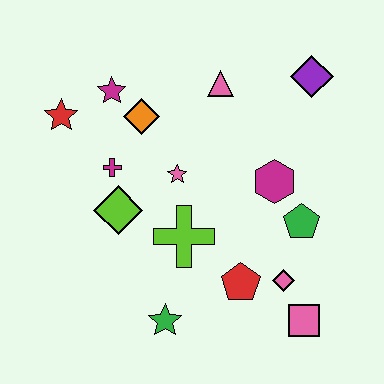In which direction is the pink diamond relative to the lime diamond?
The pink diamond is to the right of the lime diamond.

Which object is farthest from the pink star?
The pink square is farthest from the pink star.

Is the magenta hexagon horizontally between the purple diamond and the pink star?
Yes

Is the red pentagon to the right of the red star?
Yes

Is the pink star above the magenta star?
No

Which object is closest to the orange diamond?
The magenta star is closest to the orange diamond.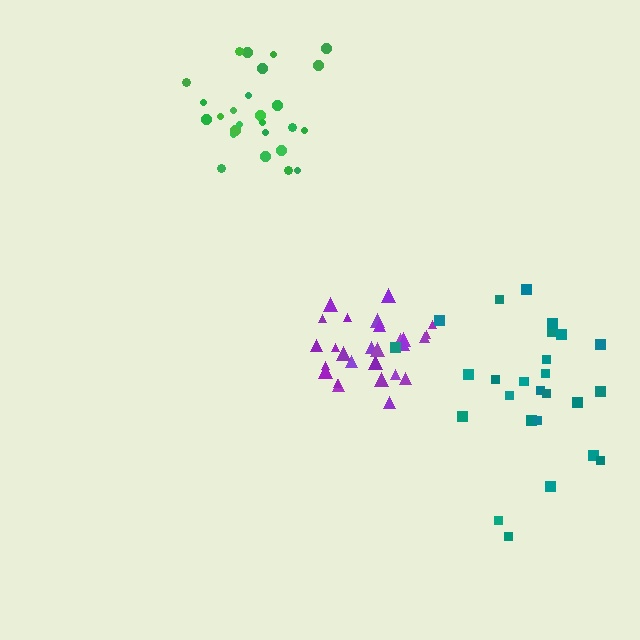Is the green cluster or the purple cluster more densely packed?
Purple.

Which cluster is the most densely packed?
Purple.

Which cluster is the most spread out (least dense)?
Teal.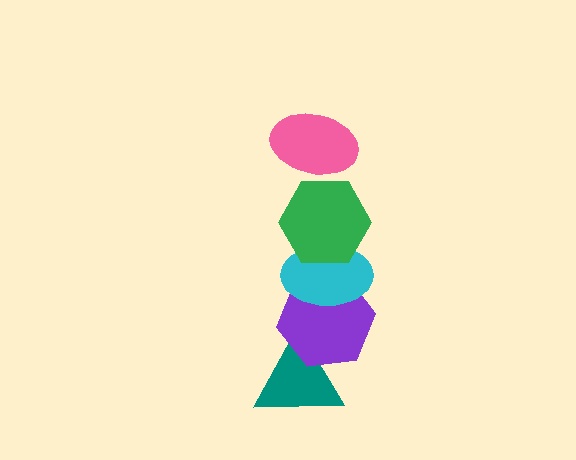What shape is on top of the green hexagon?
The pink ellipse is on top of the green hexagon.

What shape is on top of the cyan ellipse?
The green hexagon is on top of the cyan ellipse.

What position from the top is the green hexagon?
The green hexagon is 2nd from the top.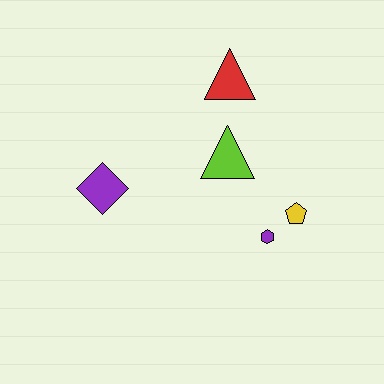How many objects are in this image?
There are 5 objects.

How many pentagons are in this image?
There is 1 pentagon.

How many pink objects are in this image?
There are no pink objects.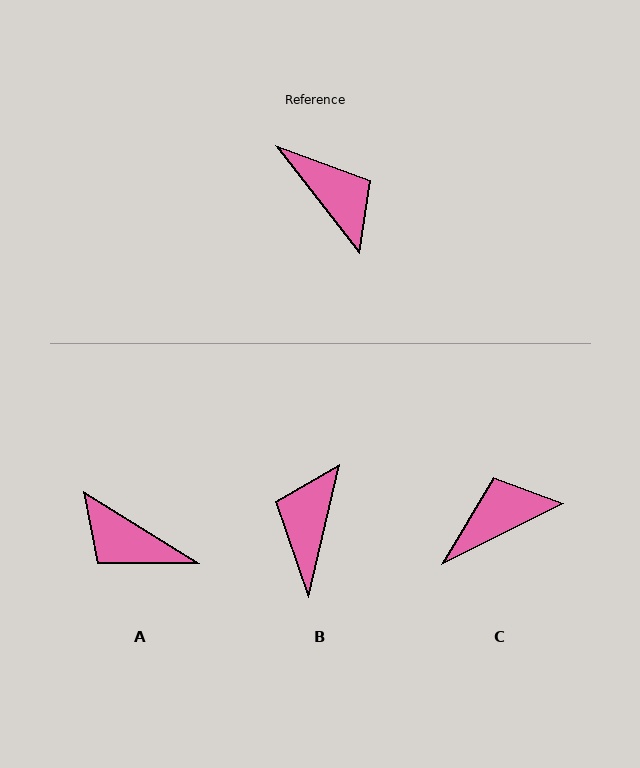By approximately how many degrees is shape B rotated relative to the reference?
Approximately 129 degrees counter-clockwise.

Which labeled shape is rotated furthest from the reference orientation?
A, about 160 degrees away.